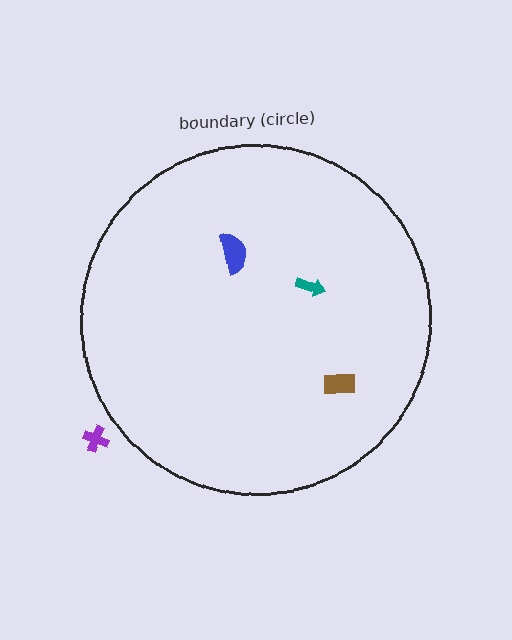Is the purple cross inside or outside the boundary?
Outside.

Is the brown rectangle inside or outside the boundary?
Inside.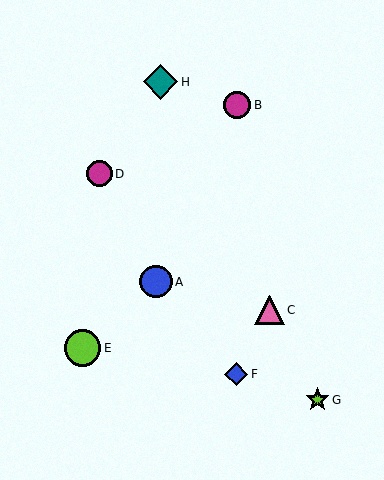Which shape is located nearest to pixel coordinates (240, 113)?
The magenta circle (labeled B) at (237, 105) is nearest to that location.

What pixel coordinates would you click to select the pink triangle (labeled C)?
Click at (269, 310) to select the pink triangle C.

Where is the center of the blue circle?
The center of the blue circle is at (156, 282).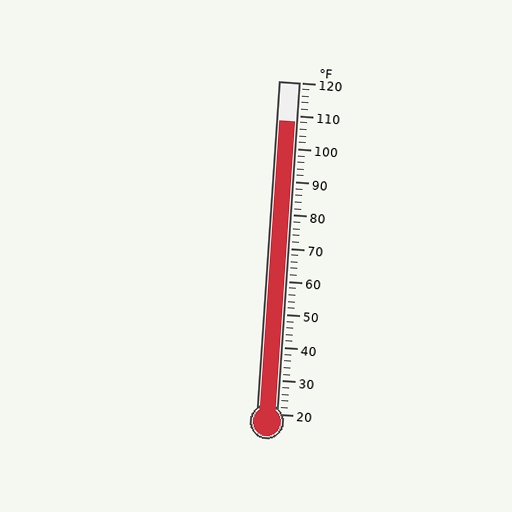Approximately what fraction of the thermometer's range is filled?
The thermometer is filled to approximately 90% of its range.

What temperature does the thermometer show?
The thermometer shows approximately 108°F.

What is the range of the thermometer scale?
The thermometer scale ranges from 20°F to 120°F.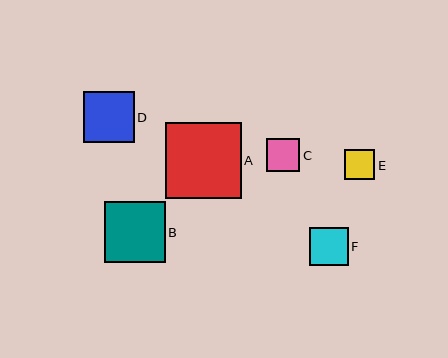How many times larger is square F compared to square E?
Square F is approximately 1.3 times the size of square E.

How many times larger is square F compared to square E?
Square F is approximately 1.3 times the size of square E.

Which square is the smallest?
Square E is the smallest with a size of approximately 30 pixels.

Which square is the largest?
Square A is the largest with a size of approximately 76 pixels.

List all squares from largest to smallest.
From largest to smallest: A, B, D, F, C, E.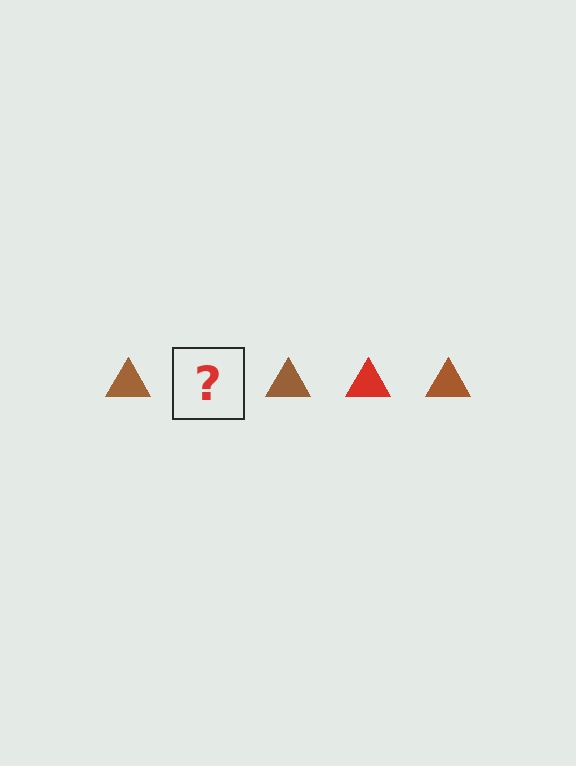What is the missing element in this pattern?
The missing element is a red triangle.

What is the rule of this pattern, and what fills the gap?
The rule is that the pattern cycles through brown, red triangles. The gap should be filled with a red triangle.